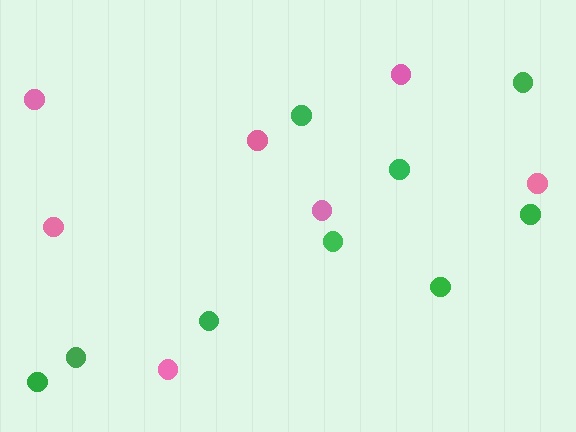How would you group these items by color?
There are 2 groups: one group of green circles (9) and one group of pink circles (7).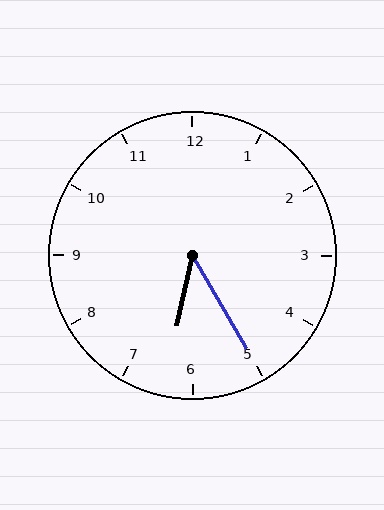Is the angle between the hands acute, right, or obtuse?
It is acute.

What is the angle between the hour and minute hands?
Approximately 42 degrees.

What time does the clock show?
6:25.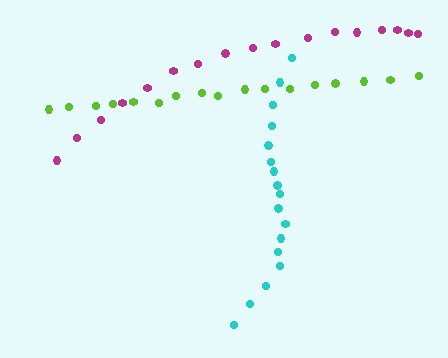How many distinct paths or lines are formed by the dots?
There are 3 distinct paths.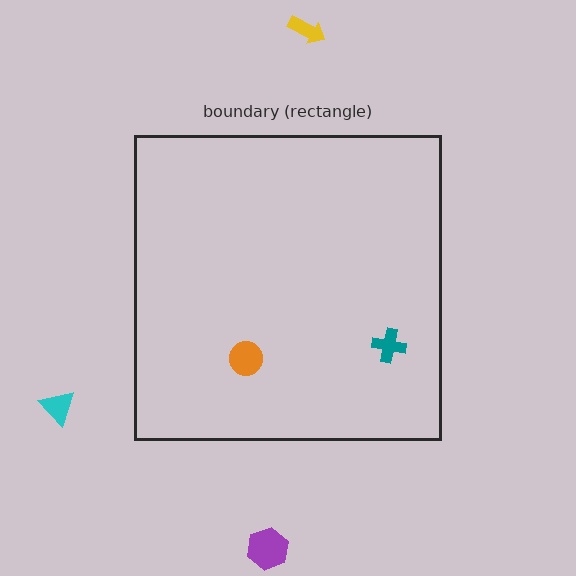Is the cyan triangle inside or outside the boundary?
Outside.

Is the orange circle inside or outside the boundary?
Inside.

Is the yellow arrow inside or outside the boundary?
Outside.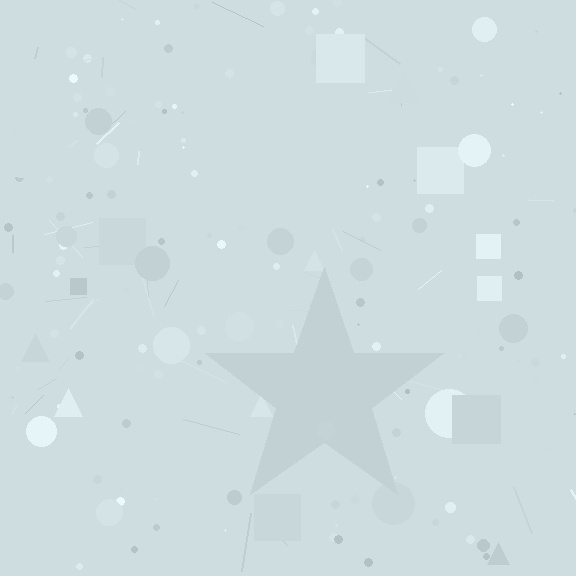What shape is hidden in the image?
A star is hidden in the image.